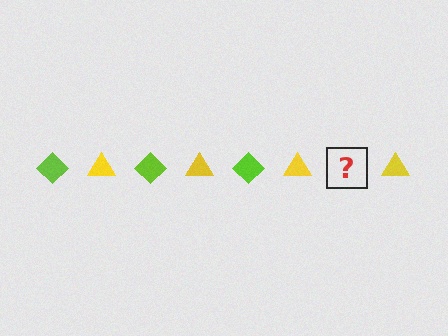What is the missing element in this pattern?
The missing element is a lime diamond.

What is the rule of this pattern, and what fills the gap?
The rule is that the pattern alternates between lime diamond and yellow triangle. The gap should be filled with a lime diamond.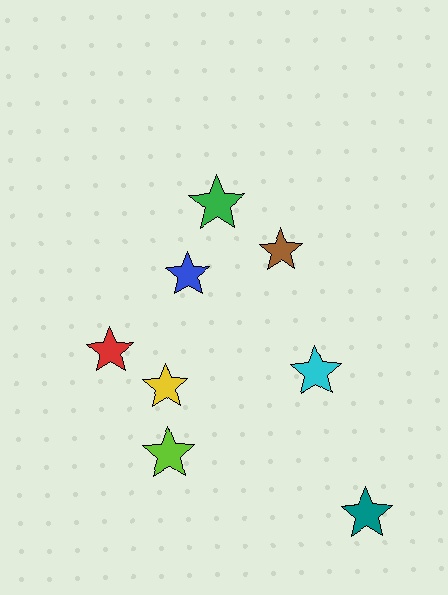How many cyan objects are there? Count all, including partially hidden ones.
There is 1 cyan object.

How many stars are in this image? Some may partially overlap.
There are 8 stars.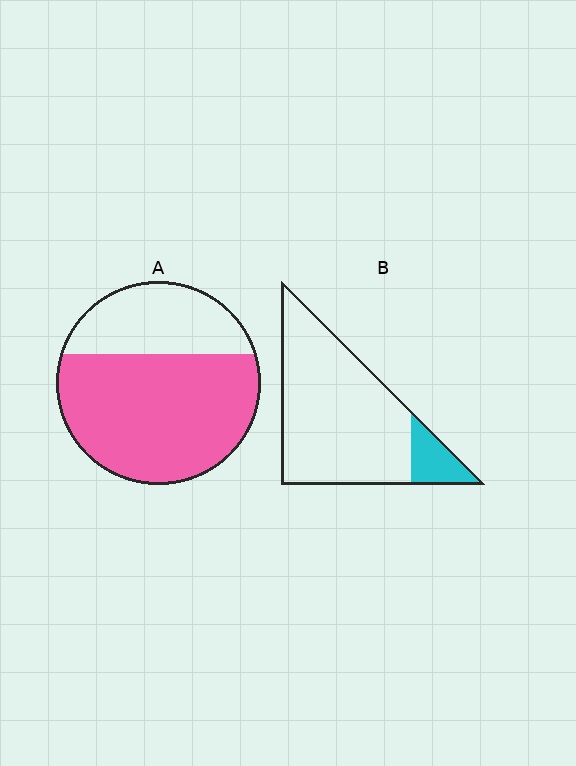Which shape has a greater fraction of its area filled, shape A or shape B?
Shape A.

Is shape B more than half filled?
No.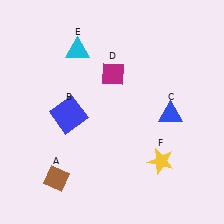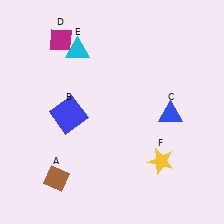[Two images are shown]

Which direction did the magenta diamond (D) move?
The magenta diamond (D) moved left.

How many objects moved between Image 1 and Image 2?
1 object moved between the two images.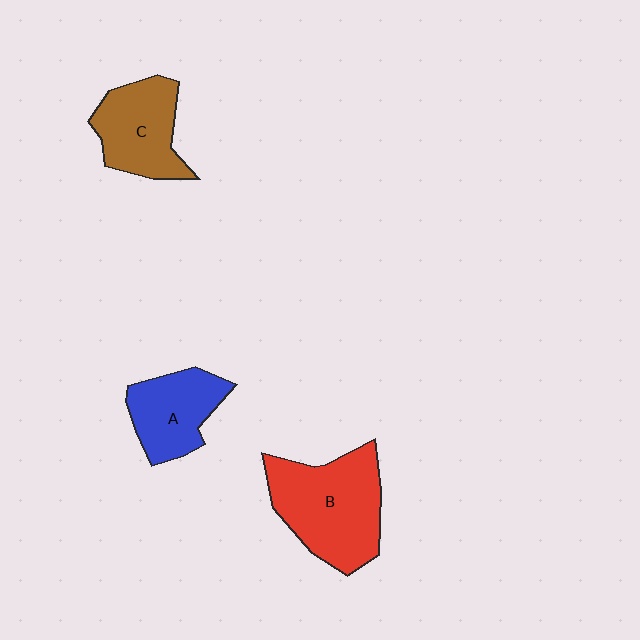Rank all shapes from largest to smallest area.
From largest to smallest: B (red), C (brown), A (blue).